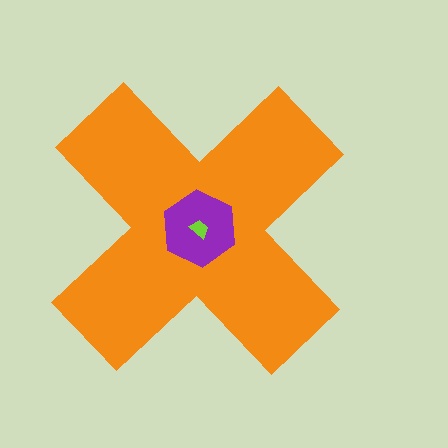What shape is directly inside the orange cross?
The purple hexagon.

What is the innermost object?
The lime trapezoid.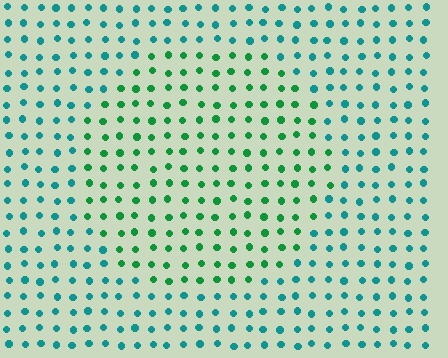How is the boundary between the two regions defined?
The boundary is defined purely by a slight shift in hue (about 40 degrees). Spacing, size, and orientation are identical on both sides.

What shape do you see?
I see a circle.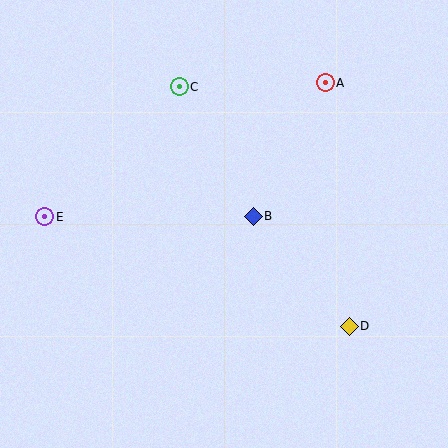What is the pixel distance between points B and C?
The distance between B and C is 149 pixels.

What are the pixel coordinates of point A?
Point A is at (325, 83).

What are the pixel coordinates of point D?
Point D is at (349, 326).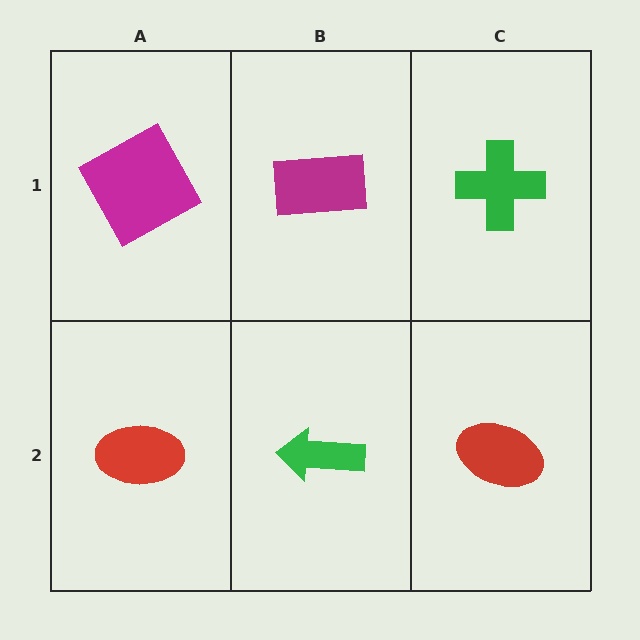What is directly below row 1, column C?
A red ellipse.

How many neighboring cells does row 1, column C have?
2.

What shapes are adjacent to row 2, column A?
A magenta square (row 1, column A), a green arrow (row 2, column B).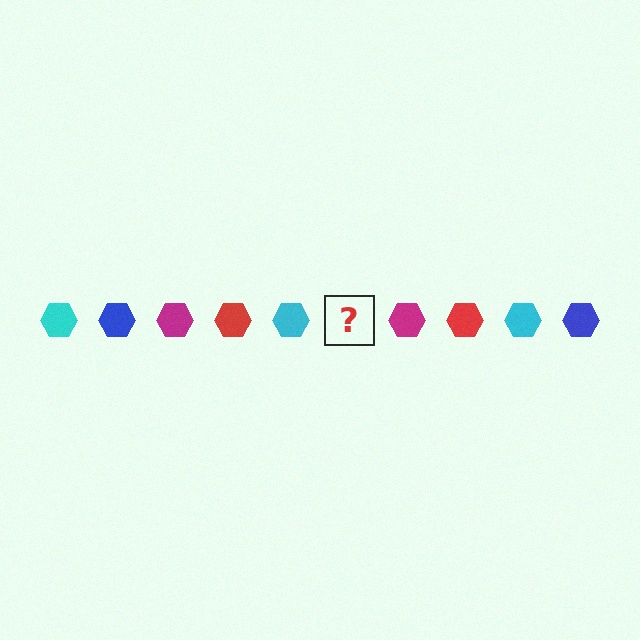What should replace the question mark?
The question mark should be replaced with a blue hexagon.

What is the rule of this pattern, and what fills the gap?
The rule is that the pattern cycles through cyan, blue, magenta, red hexagons. The gap should be filled with a blue hexagon.